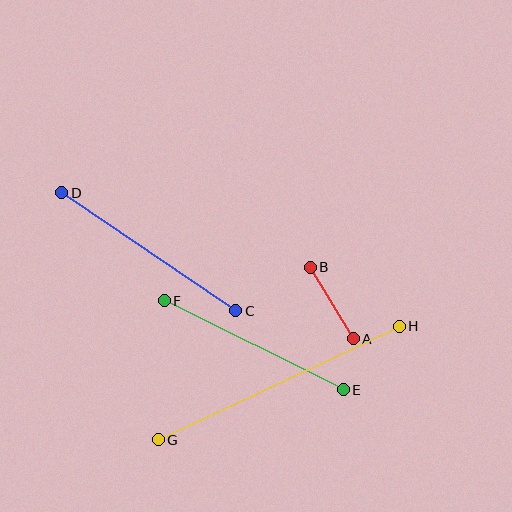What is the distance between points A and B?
The distance is approximately 83 pixels.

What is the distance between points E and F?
The distance is approximately 200 pixels.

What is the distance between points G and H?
The distance is approximately 267 pixels.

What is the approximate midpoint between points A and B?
The midpoint is at approximately (332, 303) pixels.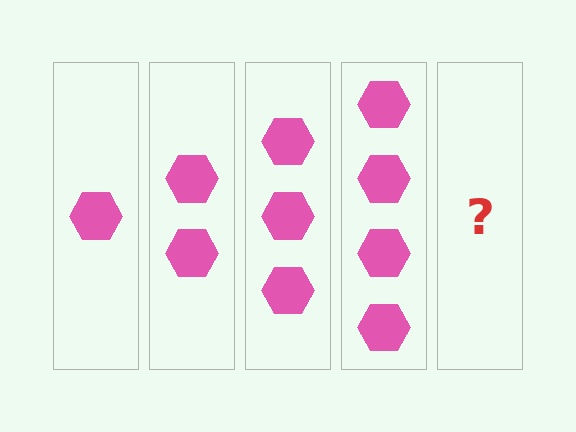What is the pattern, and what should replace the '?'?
The pattern is that each step adds one more hexagon. The '?' should be 5 hexagons.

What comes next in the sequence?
The next element should be 5 hexagons.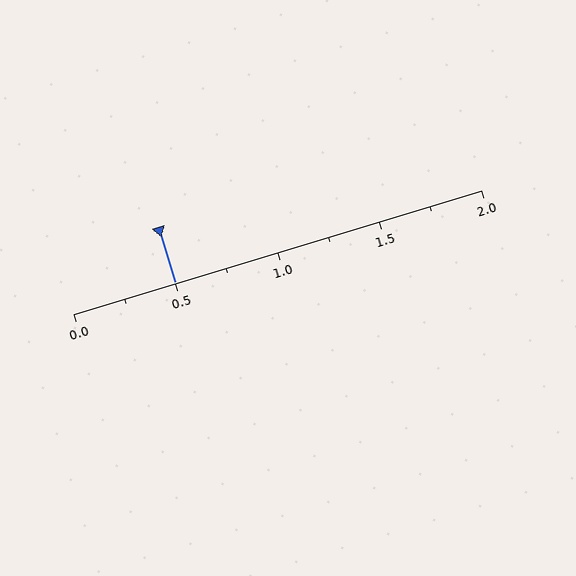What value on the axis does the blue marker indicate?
The marker indicates approximately 0.5.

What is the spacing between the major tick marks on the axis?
The major ticks are spaced 0.5 apart.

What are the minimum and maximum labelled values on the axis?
The axis runs from 0.0 to 2.0.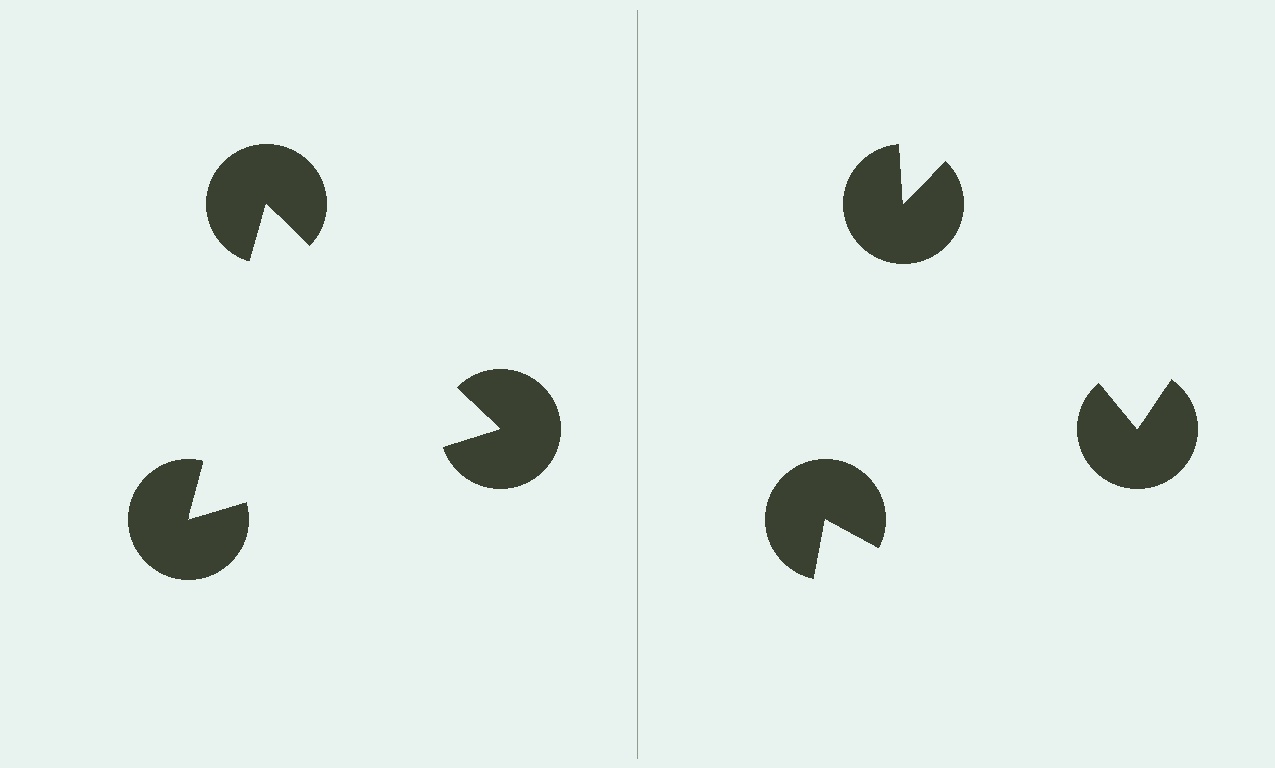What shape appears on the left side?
An illusory triangle.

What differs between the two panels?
The pac-man discs are positioned identically on both sides; only the wedge orientations differ. On the left they align to a triangle; on the right they are misaligned.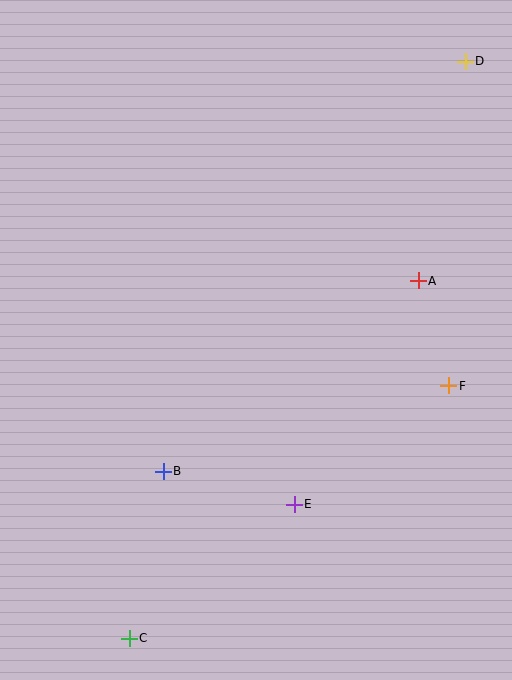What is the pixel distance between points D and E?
The distance between D and E is 475 pixels.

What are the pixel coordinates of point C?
Point C is at (129, 638).